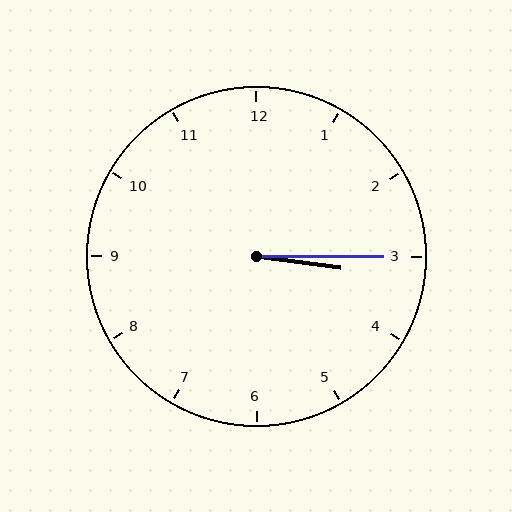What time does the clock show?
3:15.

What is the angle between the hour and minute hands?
Approximately 8 degrees.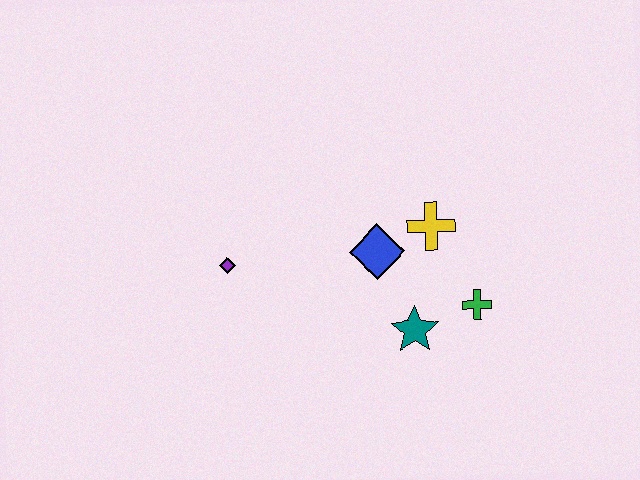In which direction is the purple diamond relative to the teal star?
The purple diamond is to the left of the teal star.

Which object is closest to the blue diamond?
The yellow cross is closest to the blue diamond.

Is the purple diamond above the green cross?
Yes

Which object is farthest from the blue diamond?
The purple diamond is farthest from the blue diamond.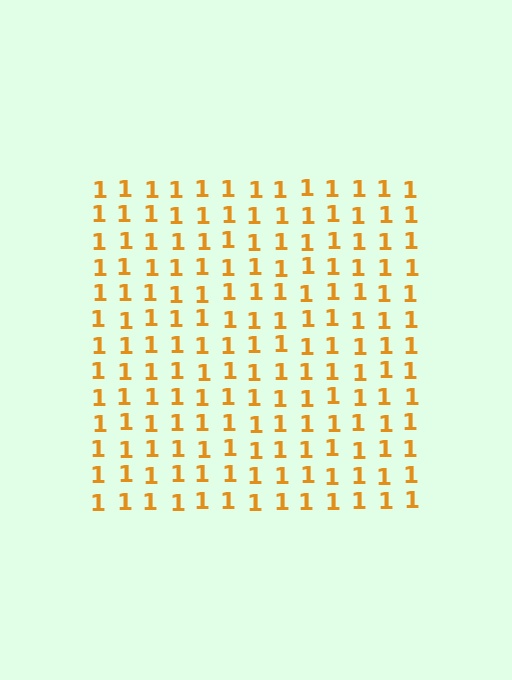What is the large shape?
The large shape is a square.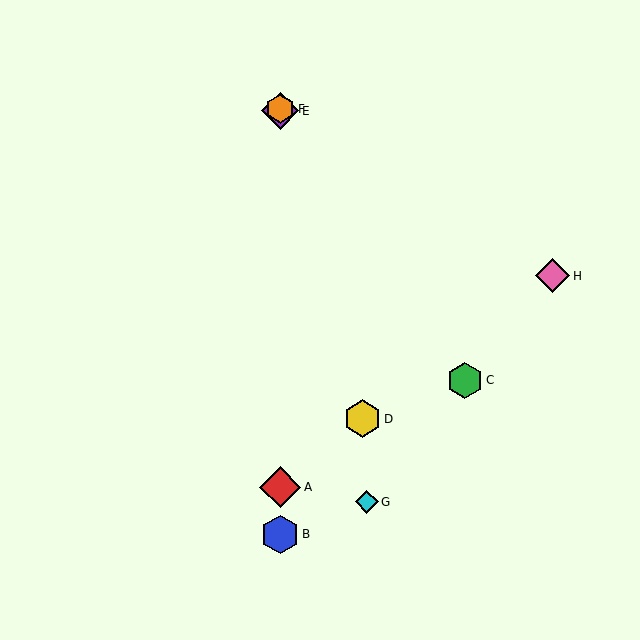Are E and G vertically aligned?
No, E is at x≈280 and G is at x≈367.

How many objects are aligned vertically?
4 objects (A, B, E, F) are aligned vertically.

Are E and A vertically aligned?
Yes, both are at x≈280.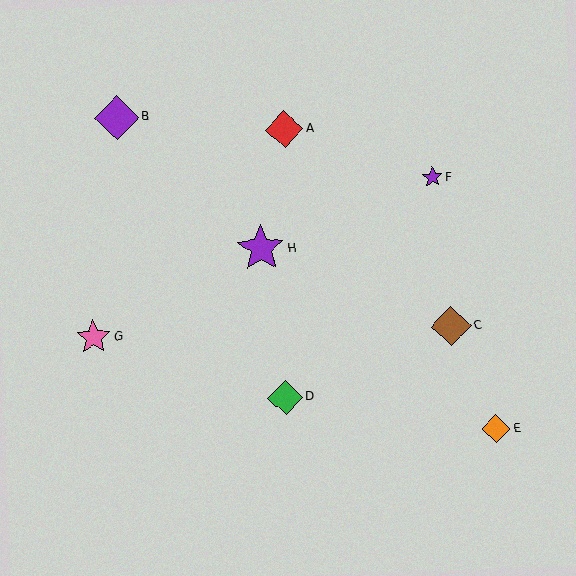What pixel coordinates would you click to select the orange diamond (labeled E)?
Click at (496, 429) to select the orange diamond E.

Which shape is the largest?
The purple star (labeled H) is the largest.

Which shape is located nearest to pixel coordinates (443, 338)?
The brown diamond (labeled C) at (451, 326) is nearest to that location.